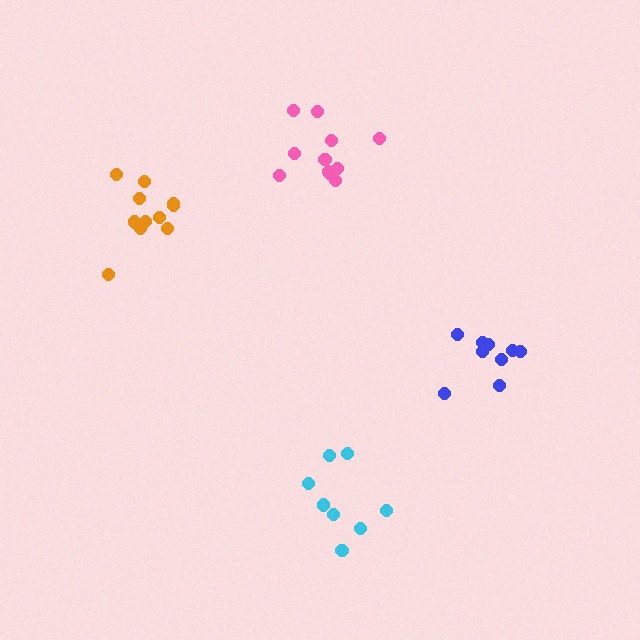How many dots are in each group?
Group 1: 8 dots, Group 2: 11 dots, Group 3: 9 dots, Group 4: 11 dots (39 total).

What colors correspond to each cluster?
The clusters are colored: cyan, orange, blue, pink.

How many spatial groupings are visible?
There are 4 spatial groupings.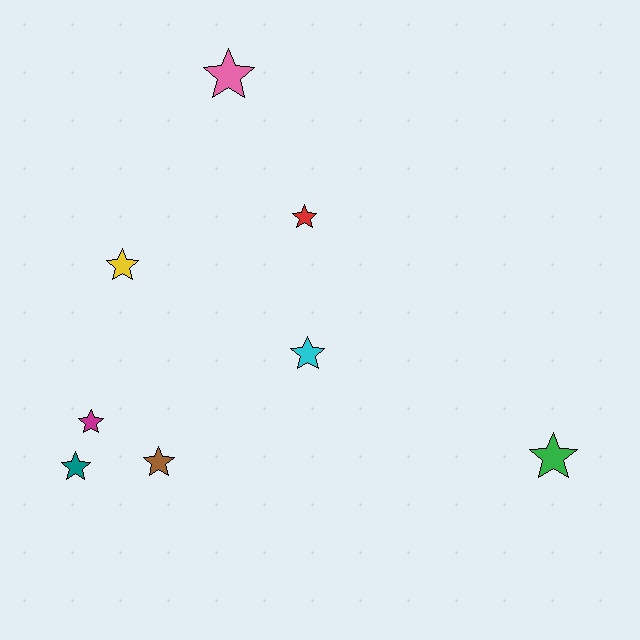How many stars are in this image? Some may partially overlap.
There are 8 stars.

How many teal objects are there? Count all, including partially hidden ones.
There is 1 teal object.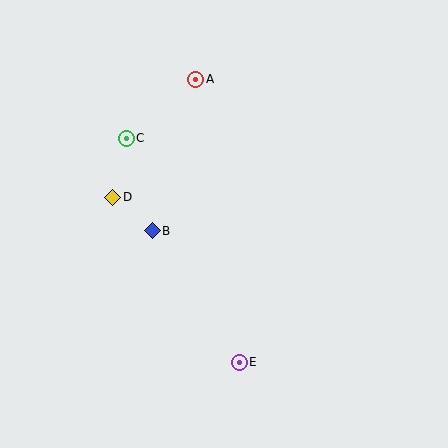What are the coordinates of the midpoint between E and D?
The midpoint between E and D is at (176, 280).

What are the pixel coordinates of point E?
Point E is at (239, 362).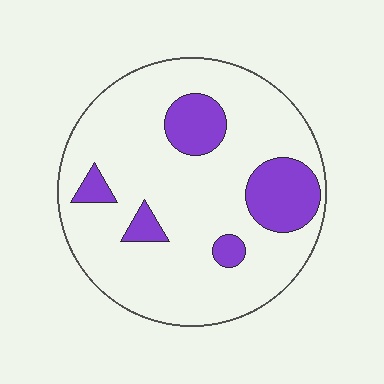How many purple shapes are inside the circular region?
5.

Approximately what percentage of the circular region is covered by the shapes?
Approximately 20%.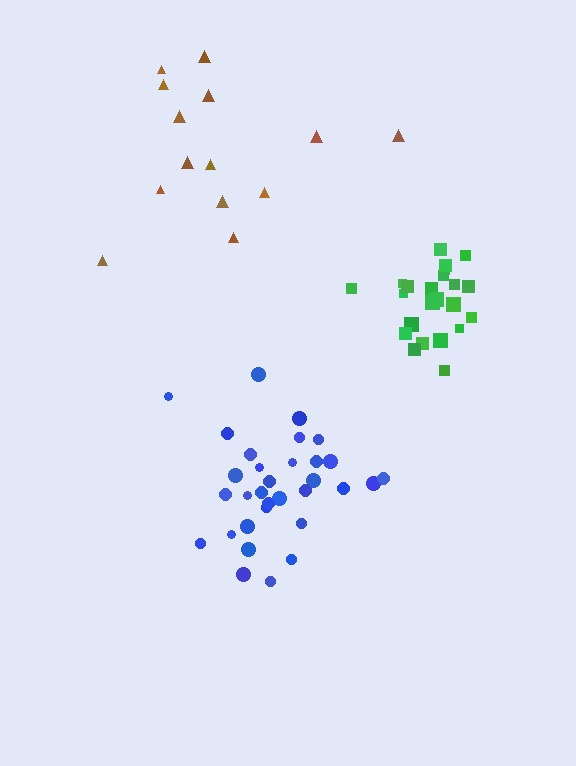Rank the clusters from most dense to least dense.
green, blue, brown.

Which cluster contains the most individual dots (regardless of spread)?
Blue (33).